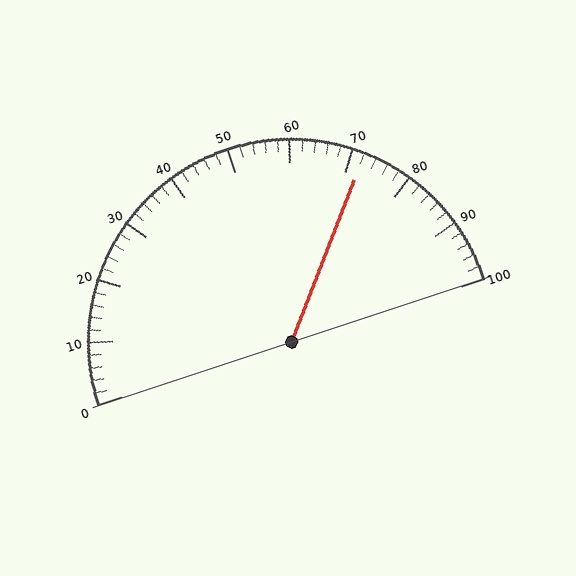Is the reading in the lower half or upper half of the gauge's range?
The reading is in the upper half of the range (0 to 100).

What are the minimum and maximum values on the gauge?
The gauge ranges from 0 to 100.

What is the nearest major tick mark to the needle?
The nearest major tick mark is 70.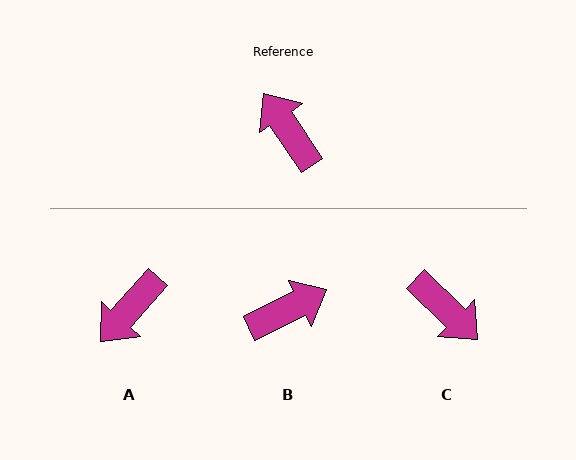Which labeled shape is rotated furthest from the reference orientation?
C, about 168 degrees away.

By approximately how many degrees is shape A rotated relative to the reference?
Approximately 105 degrees counter-clockwise.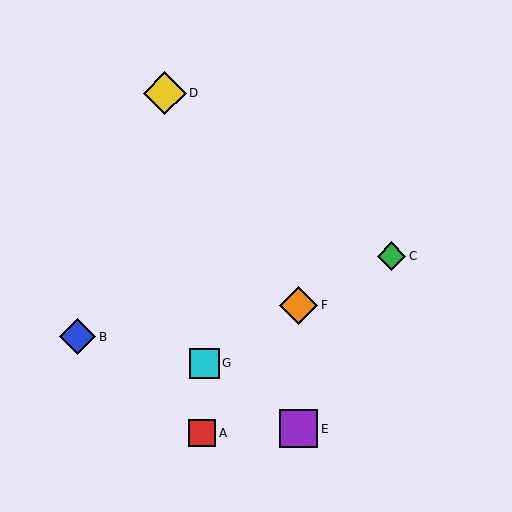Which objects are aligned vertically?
Objects E, F are aligned vertically.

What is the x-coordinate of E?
Object E is at x≈299.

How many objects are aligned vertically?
2 objects (E, F) are aligned vertically.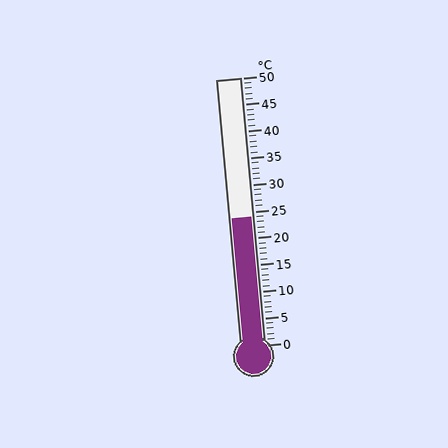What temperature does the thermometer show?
The thermometer shows approximately 24°C.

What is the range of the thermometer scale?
The thermometer scale ranges from 0°C to 50°C.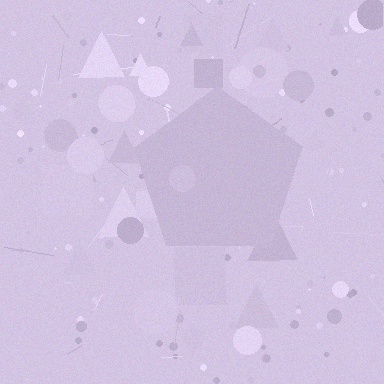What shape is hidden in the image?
A pentagon is hidden in the image.